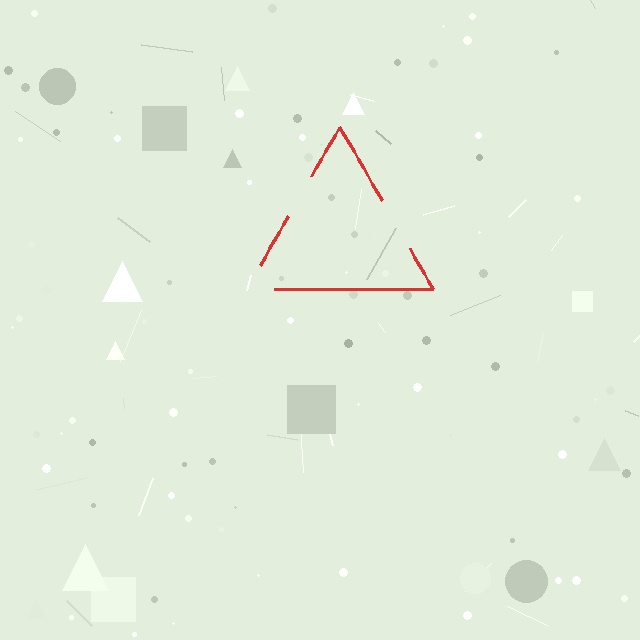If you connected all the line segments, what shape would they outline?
They would outline a triangle.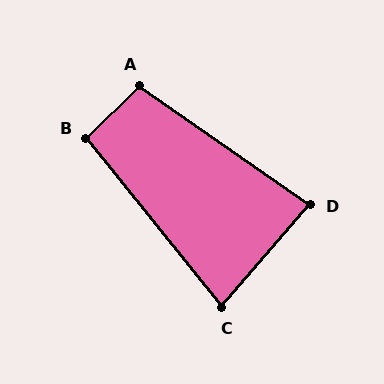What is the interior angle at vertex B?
Approximately 96 degrees (obtuse).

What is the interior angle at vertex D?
Approximately 84 degrees (acute).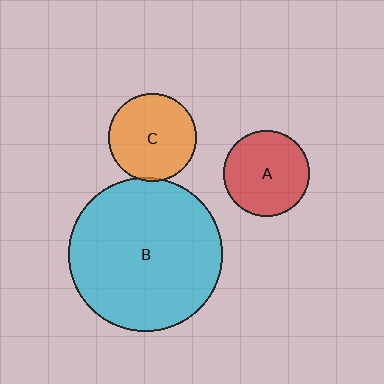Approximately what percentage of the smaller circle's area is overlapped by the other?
Approximately 5%.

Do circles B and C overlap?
Yes.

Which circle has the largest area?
Circle B (cyan).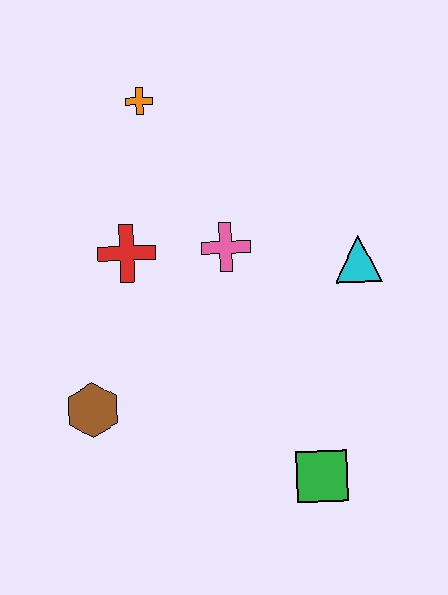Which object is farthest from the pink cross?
The green square is farthest from the pink cross.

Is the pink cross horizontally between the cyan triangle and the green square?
No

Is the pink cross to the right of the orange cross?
Yes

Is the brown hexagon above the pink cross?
No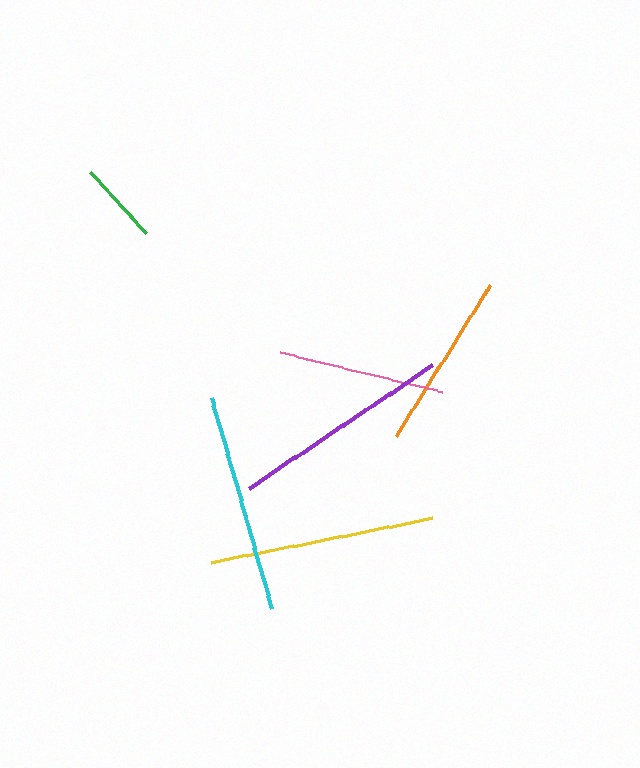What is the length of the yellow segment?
The yellow segment is approximately 225 pixels long.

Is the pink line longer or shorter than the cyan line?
The cyan line is longer than the pink line.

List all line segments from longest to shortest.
From longest to shortest: yellow, purple, cyan, orange, pink, green.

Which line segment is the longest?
The yellow line is the longest at approximately 225 pixels.